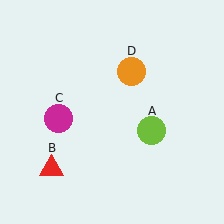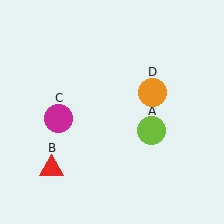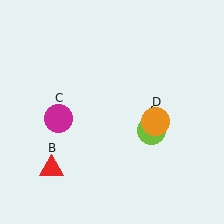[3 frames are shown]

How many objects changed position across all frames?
1 object changed position: orange circle (object D).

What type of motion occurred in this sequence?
The orange circle (object D) rotated clockwise around the center of the scene.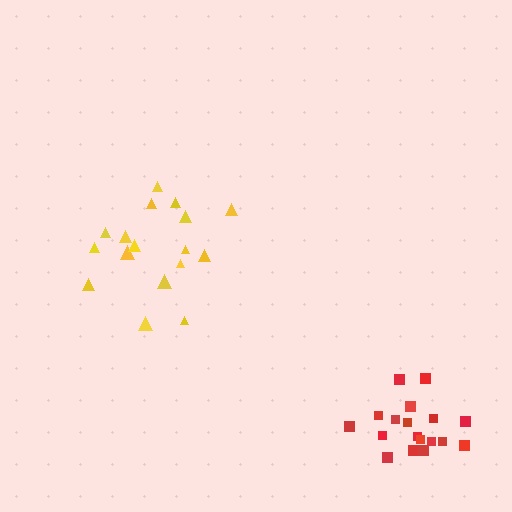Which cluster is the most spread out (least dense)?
Yellow.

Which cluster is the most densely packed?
Red.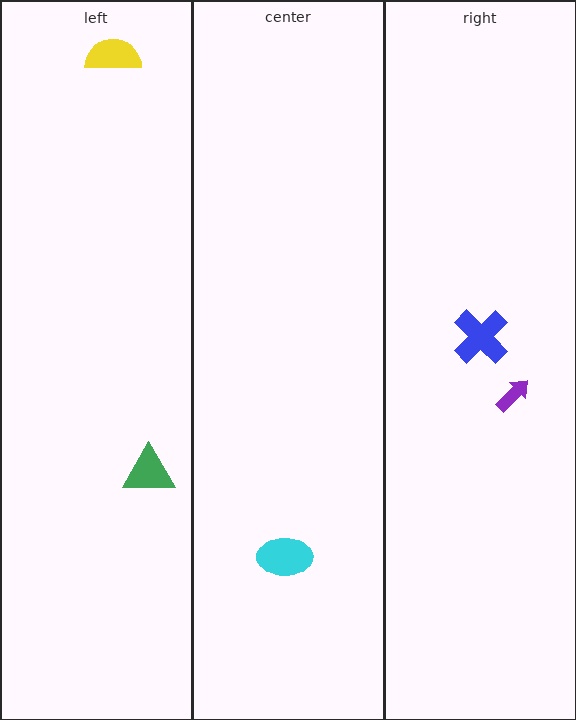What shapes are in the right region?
The blue cross, the purple arrow.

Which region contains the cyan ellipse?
The center region.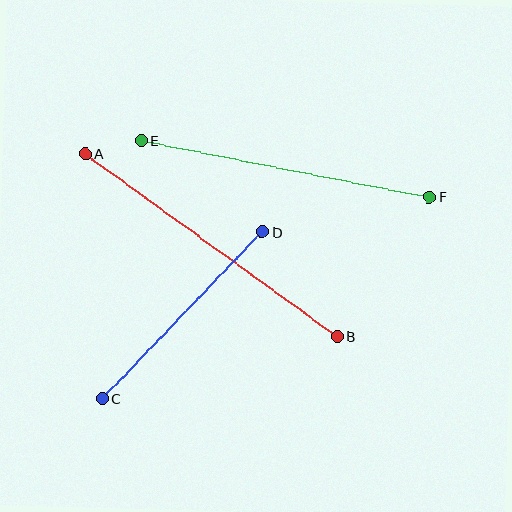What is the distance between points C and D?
The distance is approximately 231 pixels.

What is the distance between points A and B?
The distance is approximately 311 pixels.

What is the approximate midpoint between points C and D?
The midpoint is at approximately (182, 315) pixels.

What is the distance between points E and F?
The distance is approximately 293 pixels.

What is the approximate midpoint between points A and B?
The midpoint is at approximately (211, 245) pixels.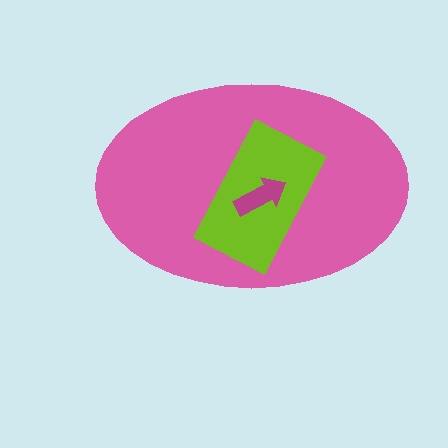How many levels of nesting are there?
3.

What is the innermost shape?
The magenta arrow.